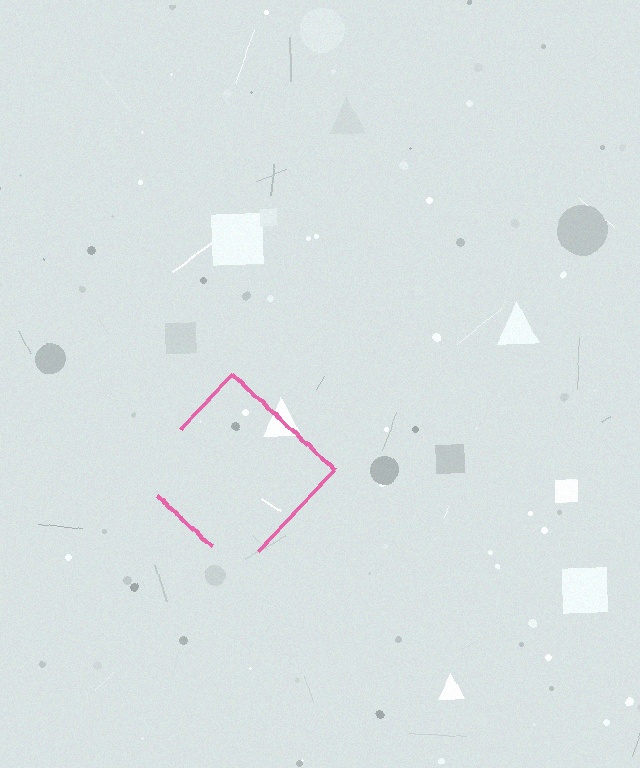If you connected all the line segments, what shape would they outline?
They would outline a diamond.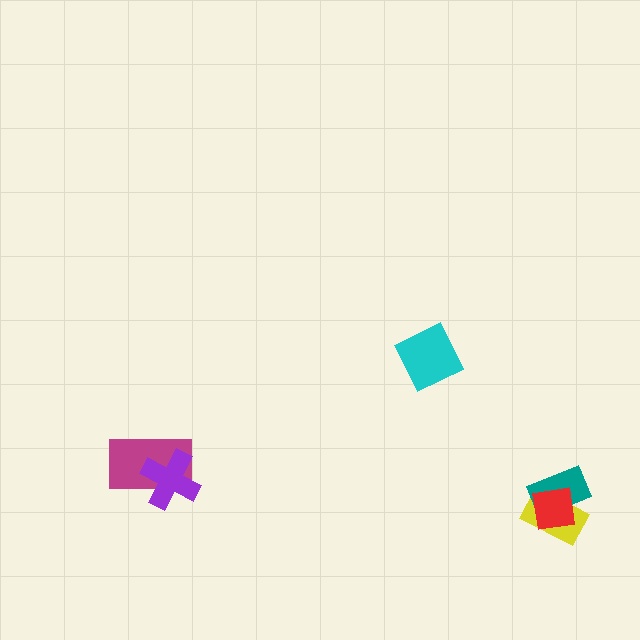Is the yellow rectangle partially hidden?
Yes, it is partially covered by another shape.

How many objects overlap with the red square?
2 objects overlap with the red square.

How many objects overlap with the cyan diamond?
0 objects overlap with the cyan diamond.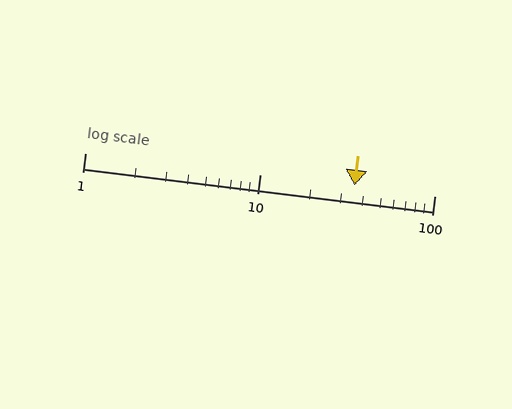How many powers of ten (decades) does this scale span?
The scale spans 2 decades, from 1 to 100.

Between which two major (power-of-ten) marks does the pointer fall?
The pointer is between 10 and 100.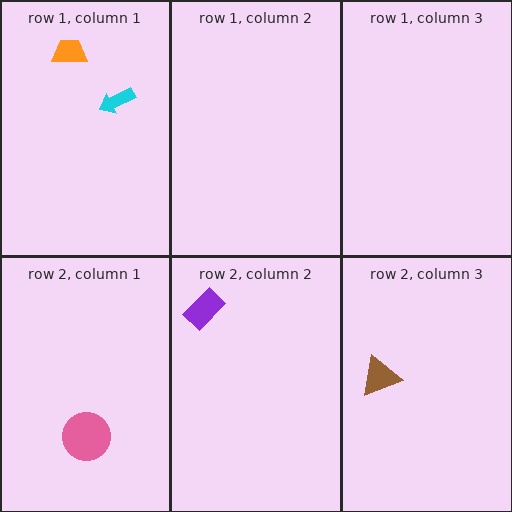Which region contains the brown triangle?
The row 2, column 3 region.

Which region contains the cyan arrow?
The row 1, column 1 region.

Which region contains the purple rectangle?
The row 2, column 2 region.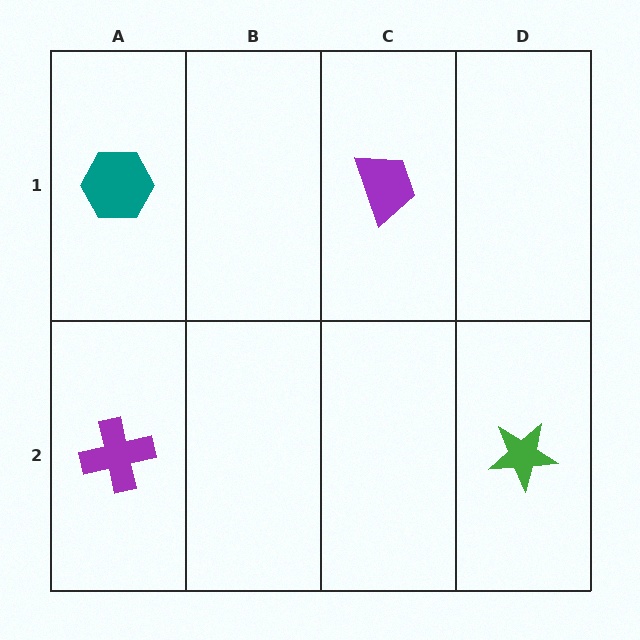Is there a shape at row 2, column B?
No, that cell is empty.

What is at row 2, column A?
A purple cross.